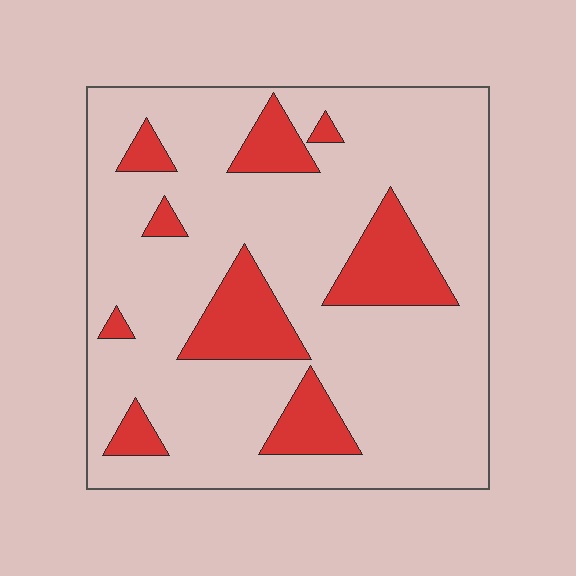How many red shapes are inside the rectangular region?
9.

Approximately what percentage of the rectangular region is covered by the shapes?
Approximately 20%.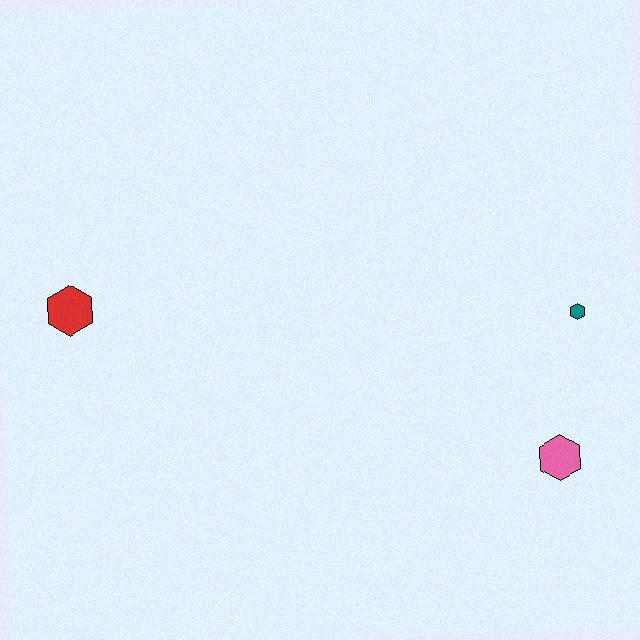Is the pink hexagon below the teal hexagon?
Yes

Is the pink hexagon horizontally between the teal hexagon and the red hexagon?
Yes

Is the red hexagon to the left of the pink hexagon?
Yes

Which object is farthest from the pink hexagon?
The red hexagon is farthest from the pink hexagon.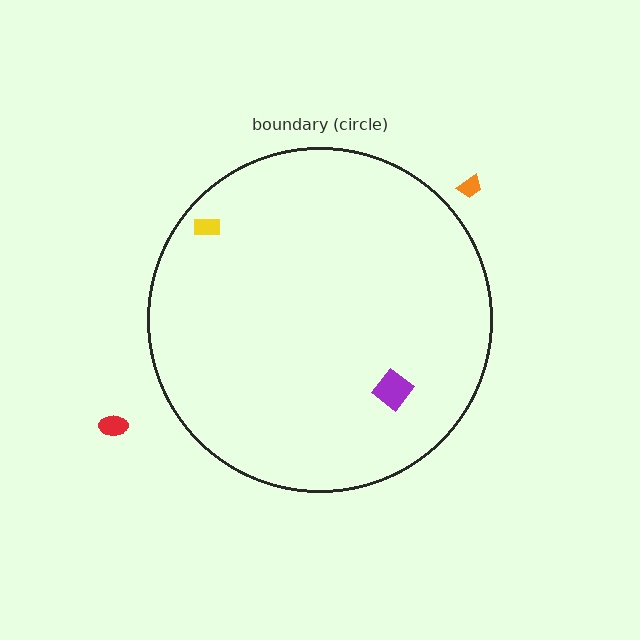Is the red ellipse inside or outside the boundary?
Outside.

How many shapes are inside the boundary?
2 inside, 2 outside.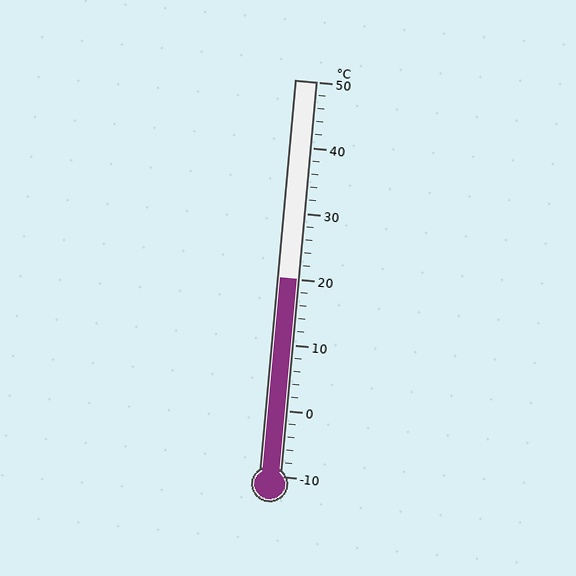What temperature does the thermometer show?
The thermometer shows approximately 20°C.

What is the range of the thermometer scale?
The thermometer scale ranges from -10°C to 50°C.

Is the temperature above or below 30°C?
The temperature is below 30°C.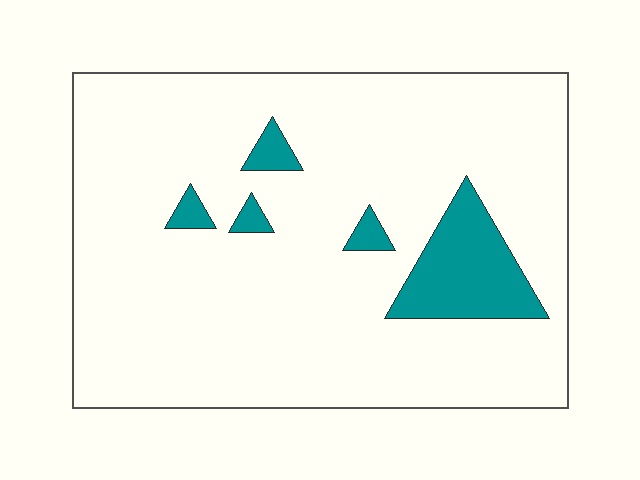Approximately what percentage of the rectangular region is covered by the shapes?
Approximately 10%.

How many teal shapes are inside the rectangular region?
5.